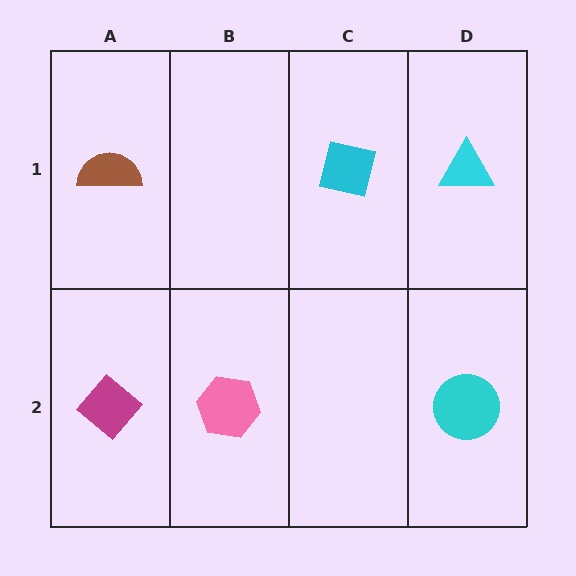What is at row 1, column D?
A cyan triangle.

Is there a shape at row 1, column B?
No, that cell is empty.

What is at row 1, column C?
A cyan square.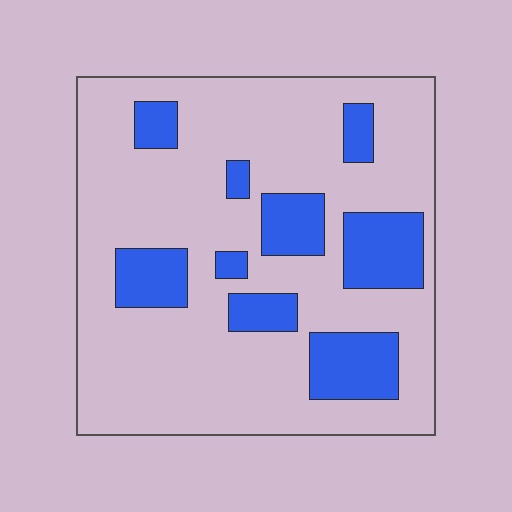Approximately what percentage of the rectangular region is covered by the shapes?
Approximately 25%.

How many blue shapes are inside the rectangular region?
9.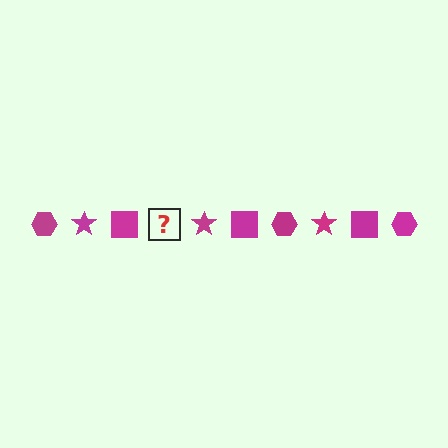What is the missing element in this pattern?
The missing element is a magenta hexagon.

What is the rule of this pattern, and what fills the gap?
The rule is that the pattern cycles through hexagon, star, square shapes in magenta. The gap should be filled with a magenta hexagon.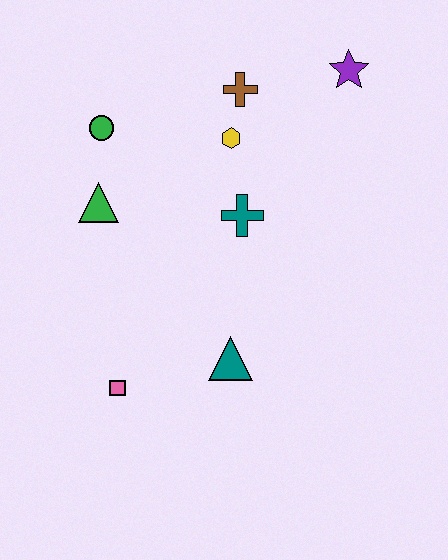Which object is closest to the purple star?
The brown cross is closest to the purple star.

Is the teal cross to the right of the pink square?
Yes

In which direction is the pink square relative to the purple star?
The pink square is below the purple star.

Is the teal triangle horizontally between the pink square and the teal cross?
Yes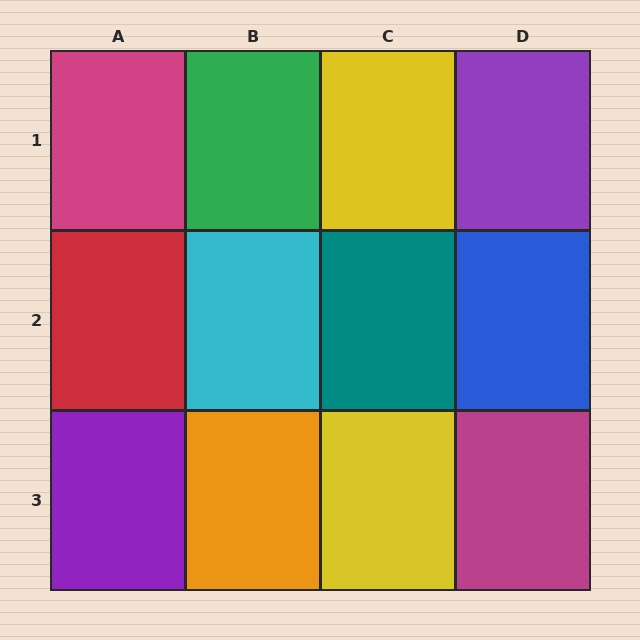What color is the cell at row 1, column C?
Yellow.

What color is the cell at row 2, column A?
Red.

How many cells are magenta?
2 cells are magenta.